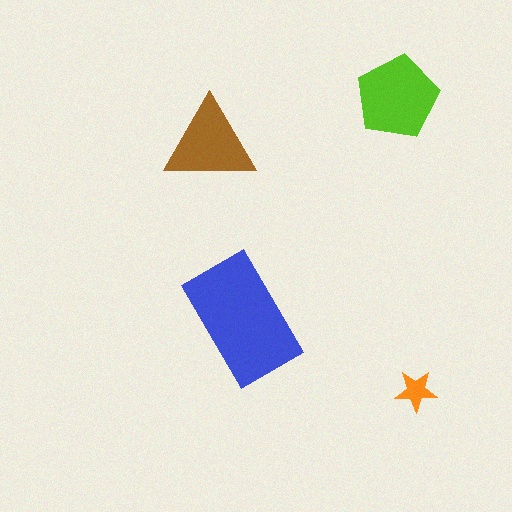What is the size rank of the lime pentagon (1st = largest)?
2nd.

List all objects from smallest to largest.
The orange star, the brown triangle, the lime pentagon, the blue rectangle.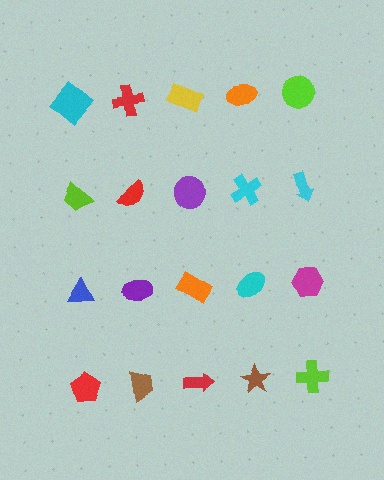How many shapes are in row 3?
5 shapes.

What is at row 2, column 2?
A red semicircle.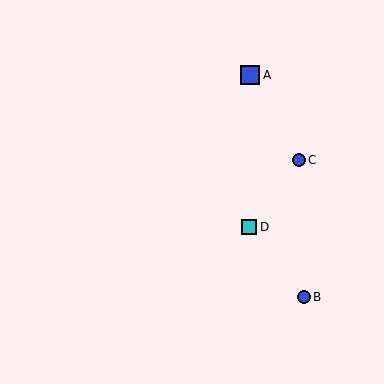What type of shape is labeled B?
Shape B is a blue circle.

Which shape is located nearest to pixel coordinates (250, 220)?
The cyan square (labeled D) at (249, 227) is nearest to that location.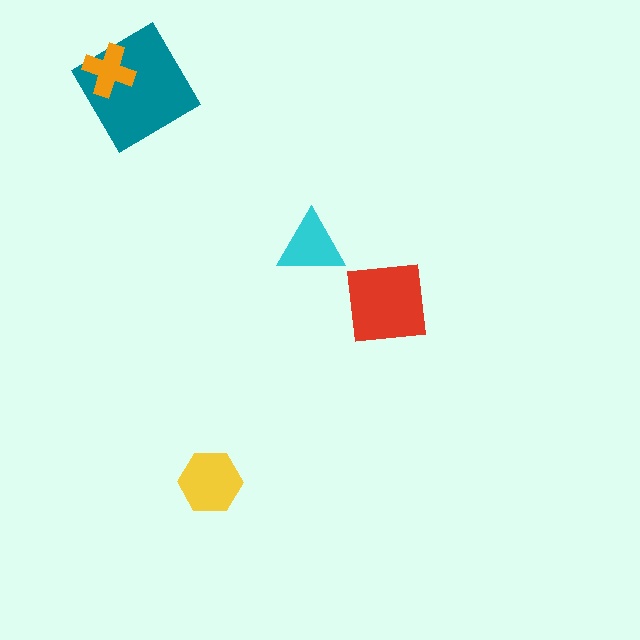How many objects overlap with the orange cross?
1 object overlaps with the orange cross.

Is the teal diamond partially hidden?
Yes, it is partially covered by another shape.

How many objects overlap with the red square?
0 objects overlap with the red square.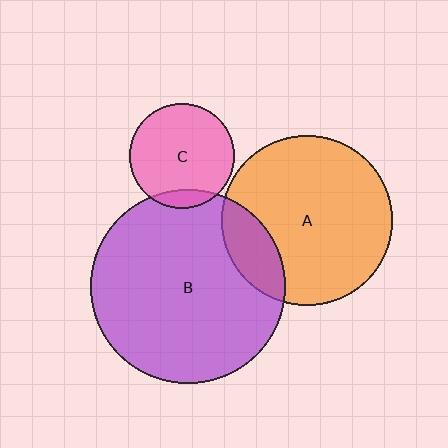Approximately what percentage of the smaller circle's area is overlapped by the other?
Approximately 10%.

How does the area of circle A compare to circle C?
Approximately 2.7 times.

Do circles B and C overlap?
Yes.